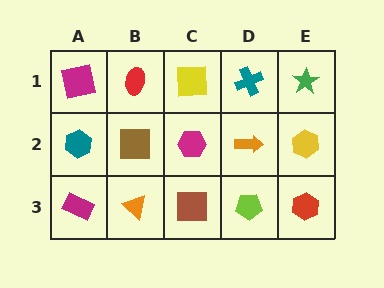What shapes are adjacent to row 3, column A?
A teal hexagon (row 2, column A), an orange triangle (row 3, column B).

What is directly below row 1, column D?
An orange arrow.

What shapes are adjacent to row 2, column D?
A teal cross (row 1, column D), a lime pentagon (row 3, column D), a magenta hexagon (row 2, column C), a yellow hexagon (row 2, column E).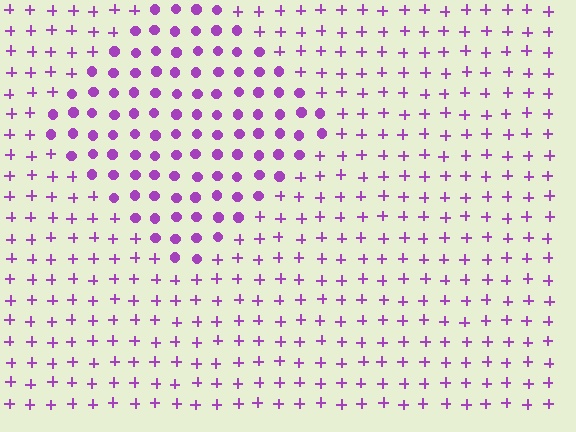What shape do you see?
I see a diamond.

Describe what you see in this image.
The image is filled with small purple elements arranged in a uniform grid. A diamond-shaped region contains circles, while the surrounding area contains plus signs. The boundary is defined purely by the change in element shape.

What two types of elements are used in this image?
The image uses circles inside the diamond region and plus signs outside it.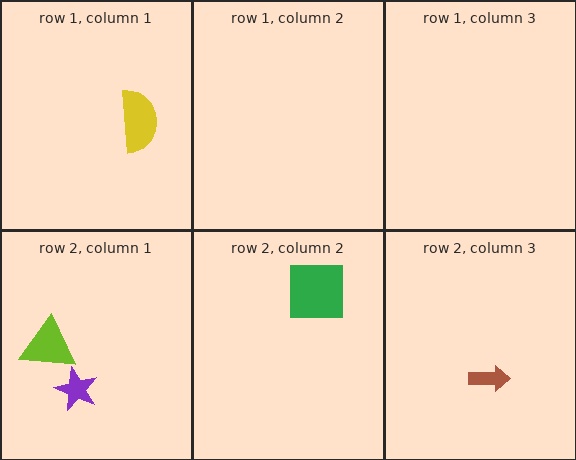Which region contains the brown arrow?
The row 2, column 3 region.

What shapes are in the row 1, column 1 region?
The yellow semicircle.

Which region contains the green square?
The row 2, column 2 region.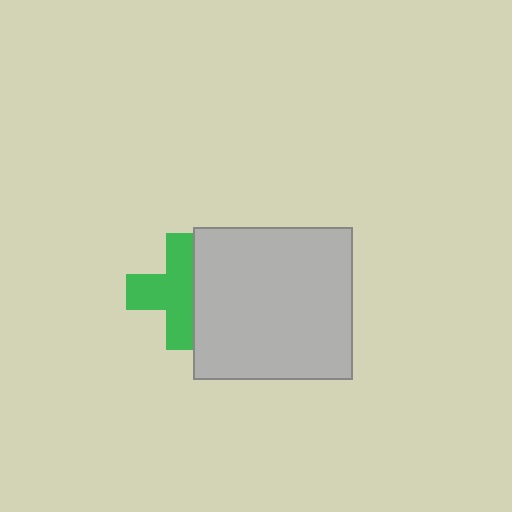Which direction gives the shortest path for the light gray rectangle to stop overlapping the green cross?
Moving right gives the shortest separation.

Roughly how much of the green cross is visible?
Most of it is visible (roughly 66%).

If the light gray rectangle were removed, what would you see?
You would see the complete green cross.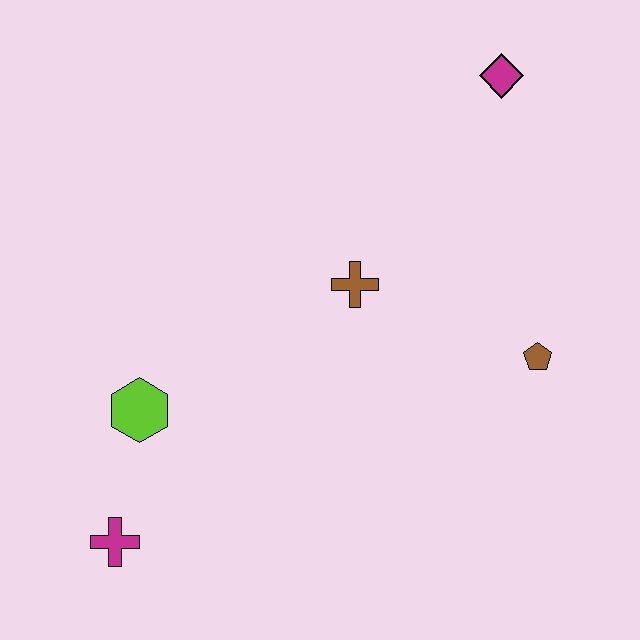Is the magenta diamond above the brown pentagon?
Yes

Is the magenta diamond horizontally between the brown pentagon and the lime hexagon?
Yes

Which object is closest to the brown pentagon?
The brown cross is closest to the brown pentagon.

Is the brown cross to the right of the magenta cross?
Yes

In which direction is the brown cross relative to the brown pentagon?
The brown cross is to the left of the brown pentagon.